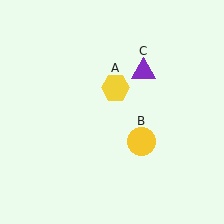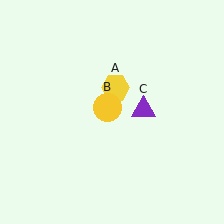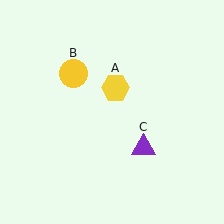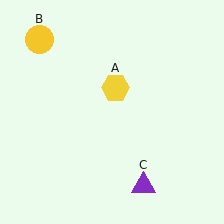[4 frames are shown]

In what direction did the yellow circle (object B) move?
The yellow circle (object B) moved up and to the left.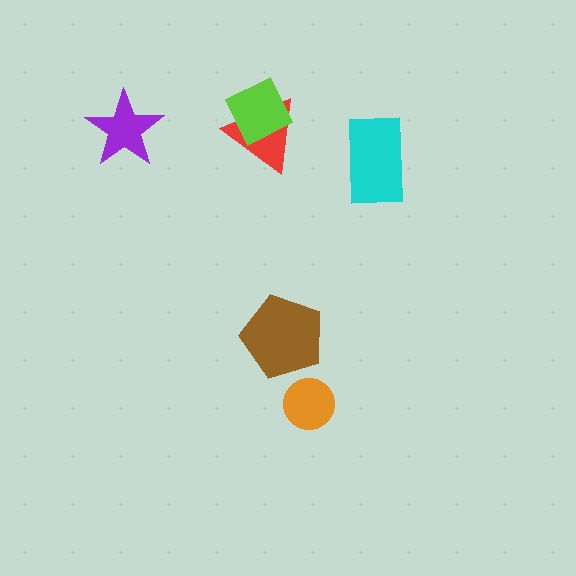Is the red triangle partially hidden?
Yes, it is partially covered by another shape.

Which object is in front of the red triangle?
The lime square is in front of the red triangle.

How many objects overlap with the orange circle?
0 objects overlap with the orange circle.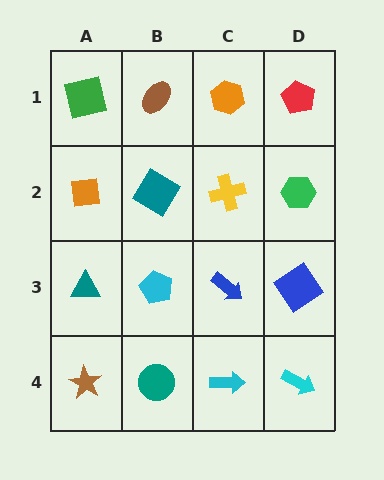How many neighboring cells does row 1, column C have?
3.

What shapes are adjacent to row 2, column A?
A green square (row 1, column A), a teal triangle (row 3, column A), a teal diamond (row 2, column B).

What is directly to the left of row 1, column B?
A green square.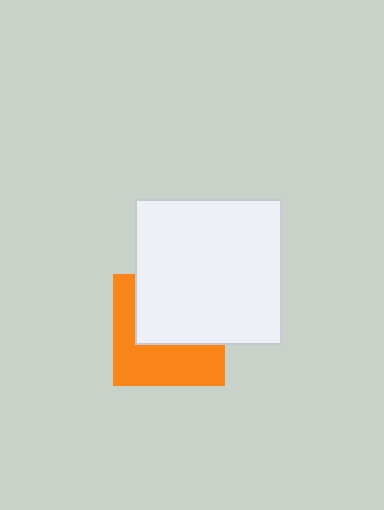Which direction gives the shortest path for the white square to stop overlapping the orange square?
Moving up gives the shortest separation.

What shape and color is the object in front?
The object in front is a white square.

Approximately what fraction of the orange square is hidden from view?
Roughly 52% of the orange square is hidden behind the white square.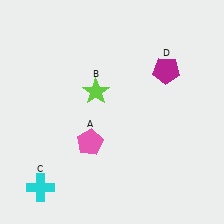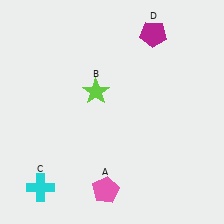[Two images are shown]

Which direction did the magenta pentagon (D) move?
The magenta pentagon (D) moved up.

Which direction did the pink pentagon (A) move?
The pink pentagon (A) moved down.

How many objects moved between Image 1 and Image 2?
2 objects moved between the two images.